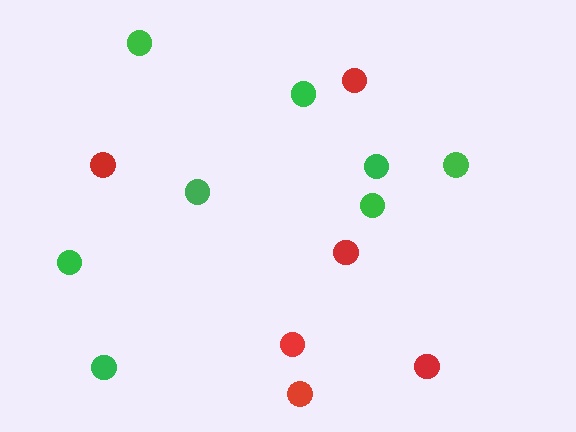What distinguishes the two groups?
There are 2 groups: one group of red circles (6) and one group of green circles (8).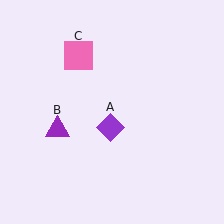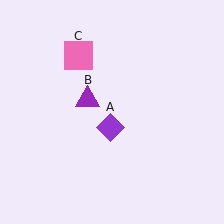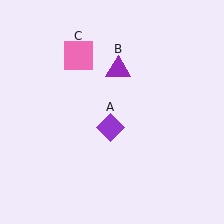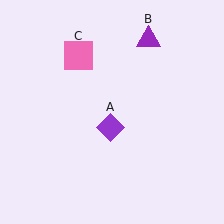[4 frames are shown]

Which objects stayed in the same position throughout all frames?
Purple diamond (object A) and pink square (object C) remained stationary.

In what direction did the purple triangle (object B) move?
The purple triangle (object B) moved up and to the right.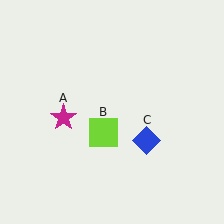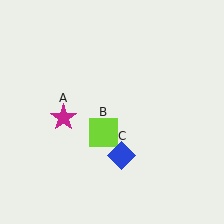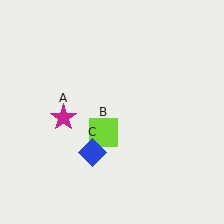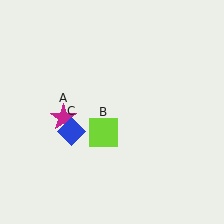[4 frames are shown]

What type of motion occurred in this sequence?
The blue diamond (object C) rotated clockwise around the center of the scene.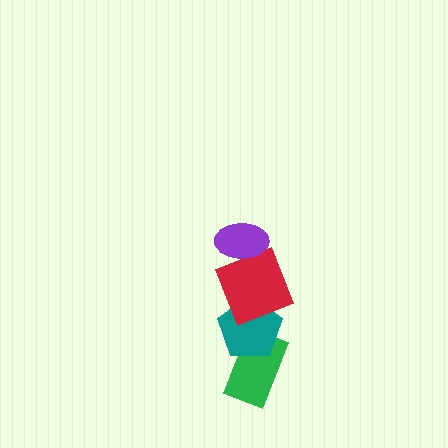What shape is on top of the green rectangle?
The teal pentagon is on top of the green rectangle.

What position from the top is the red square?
The red square is 2nd from the top.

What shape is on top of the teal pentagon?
The red square is on top of the teal pentagon.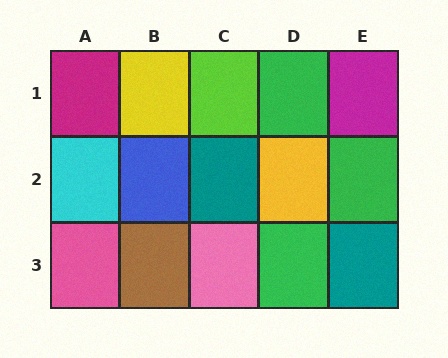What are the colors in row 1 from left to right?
Magenta, yellow, lime, green, magenta.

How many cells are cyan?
1 cell is cyan.